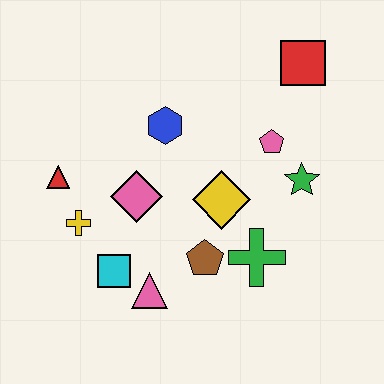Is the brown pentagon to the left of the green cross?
Yes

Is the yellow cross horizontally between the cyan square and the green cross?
No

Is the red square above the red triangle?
Yes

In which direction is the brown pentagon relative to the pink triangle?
The brown pentagon is to the right of the pink triangle.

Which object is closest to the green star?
The pink pentagon is closest to the green star.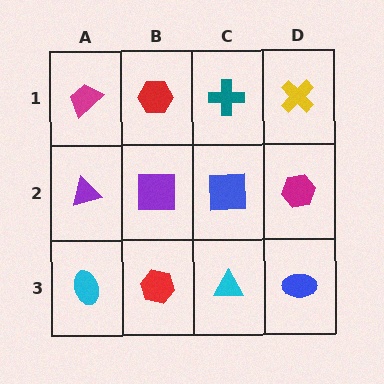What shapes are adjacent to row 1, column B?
A purple square (row 2, column B), a magenta trapezoid (row 1, column A), a teal cross (row 1, column C).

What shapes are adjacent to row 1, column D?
A magenta hexagon (row 2, column D), a teal cross (row 1, column C).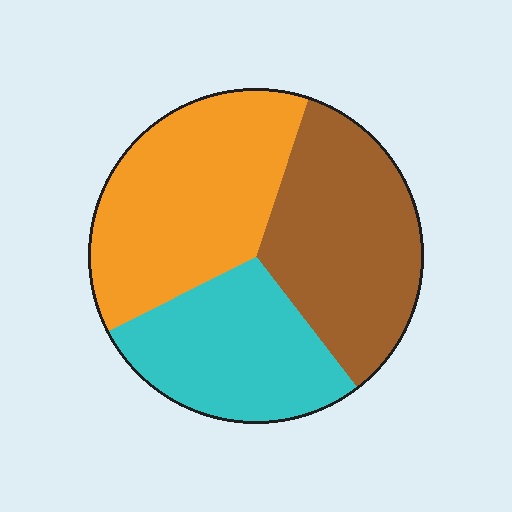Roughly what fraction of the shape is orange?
Orange covers about 40% of the shape.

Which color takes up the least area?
Cyan, at roughly 30%.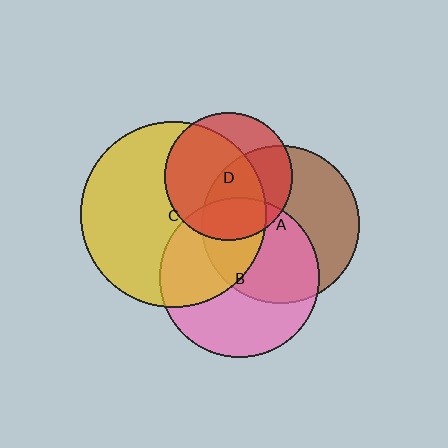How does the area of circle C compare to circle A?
Approximately 1.4 times.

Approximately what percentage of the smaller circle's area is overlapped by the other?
Approximately 25%.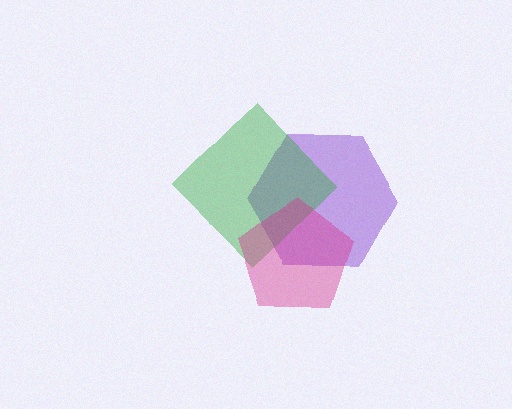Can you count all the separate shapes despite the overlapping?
Yes, there are 3 separate shapes.